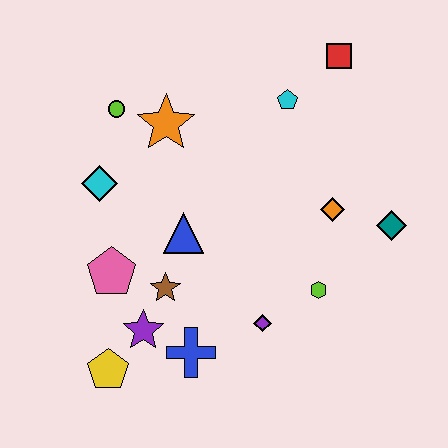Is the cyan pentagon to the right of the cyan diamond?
Yes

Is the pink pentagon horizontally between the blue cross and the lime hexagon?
No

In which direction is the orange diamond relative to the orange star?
The orange diamond is to the right of the orange star.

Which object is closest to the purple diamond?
The lime hexagon is closest to the purple diamond.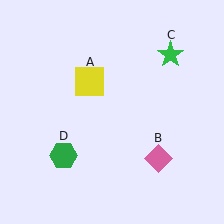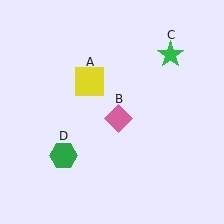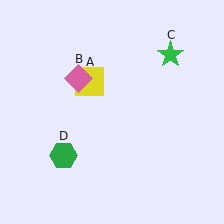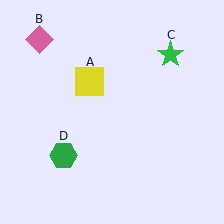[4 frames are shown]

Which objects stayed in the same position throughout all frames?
Yellow square (object A) and green star (object C) and green hexagon (object D) remained stationary.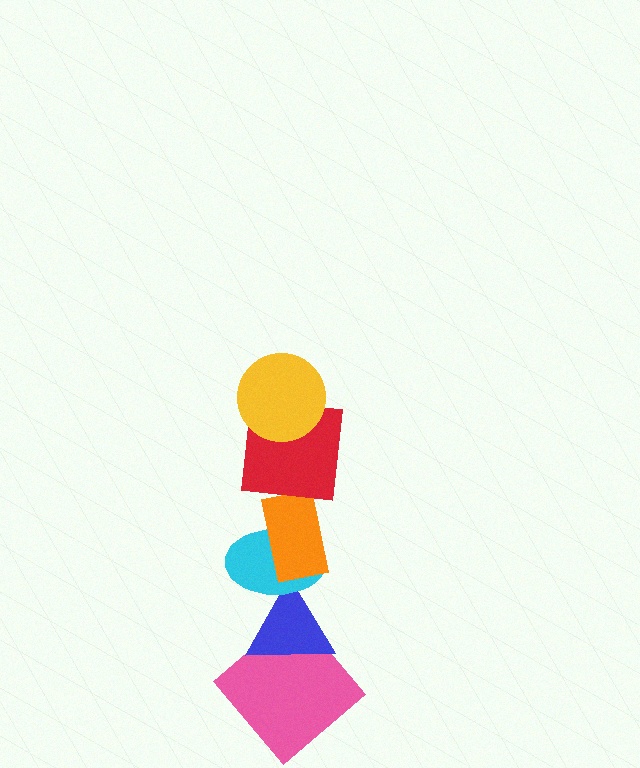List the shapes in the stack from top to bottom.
From top to bottom: the yellow circle, the red square, the orange rectangle, the cyan ellipse, the blue triangle, the pink diamond.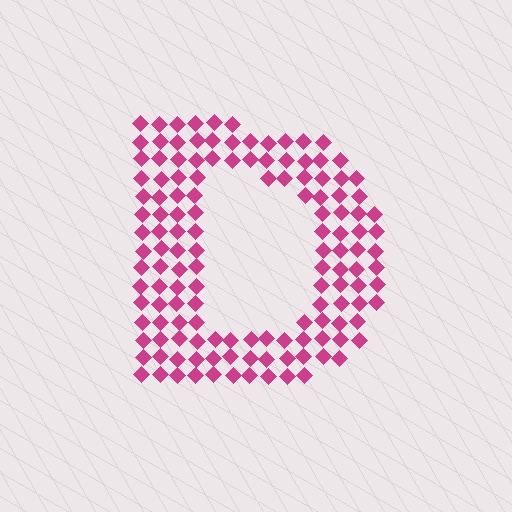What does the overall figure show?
The overall figure shows the letter D.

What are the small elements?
The small elements are diamonds.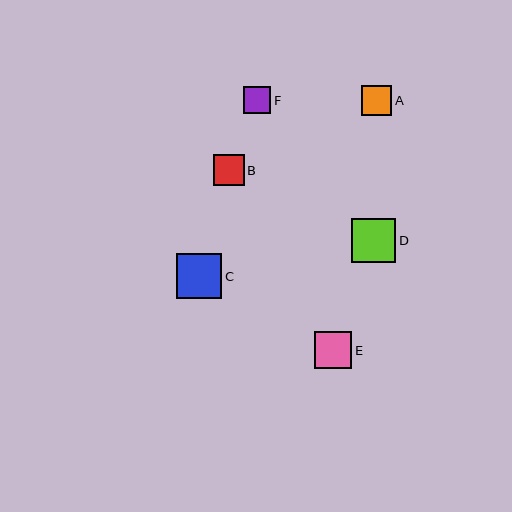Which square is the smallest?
Square F is the smallest with a size of approximately 27 pixels.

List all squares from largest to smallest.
From largest to smallest: C, D, E, B, A, F.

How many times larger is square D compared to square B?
Square D is approximately 1.4 times the size of square B.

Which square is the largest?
Square C is the largest with a size of approximately 45 pixels.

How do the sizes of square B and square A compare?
Square B and square A are approximately the same size.